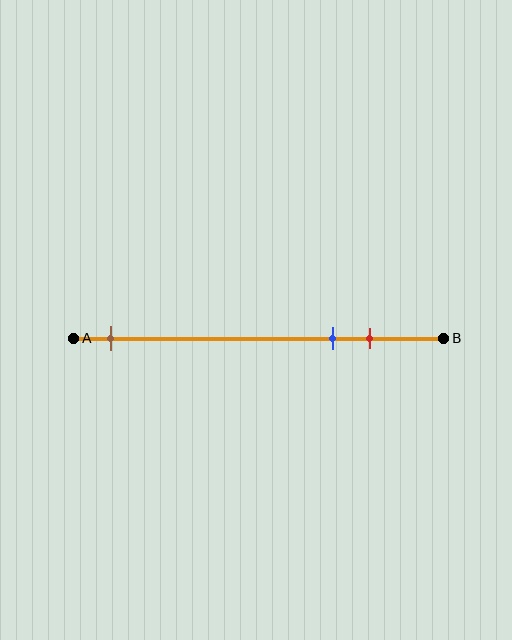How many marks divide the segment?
There are 3 marks dividing the segment.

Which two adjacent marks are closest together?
The blue and red marks are the closest adjacent pair.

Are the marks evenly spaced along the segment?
No, the marks are not evenly spaced.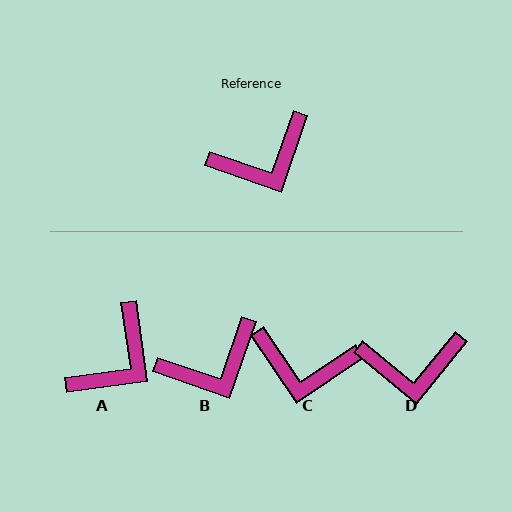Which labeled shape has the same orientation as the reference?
B.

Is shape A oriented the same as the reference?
No, it is off by about 27 degrees.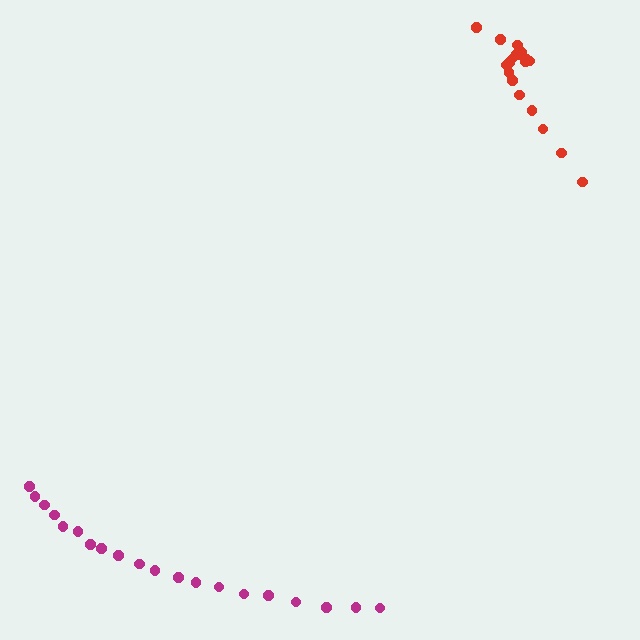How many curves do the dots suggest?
There are 2 distinct paths.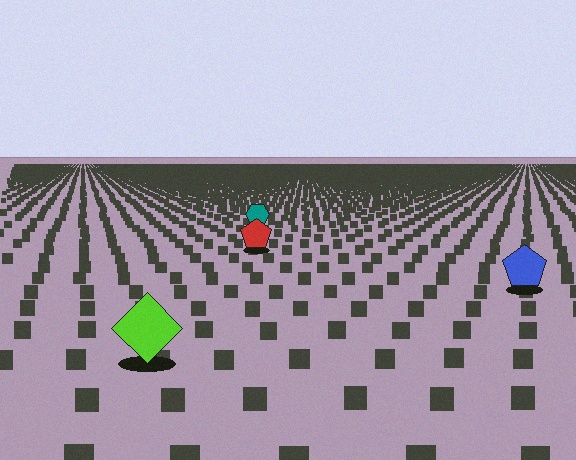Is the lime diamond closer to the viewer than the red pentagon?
Yes. The lime diamond is closer — you can tell from the texture gradient: the ground texture is coarser near it.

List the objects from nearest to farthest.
From nearest to farthest: the lime diamond, the blue pentagon, the red pentagon, the teal hexagon.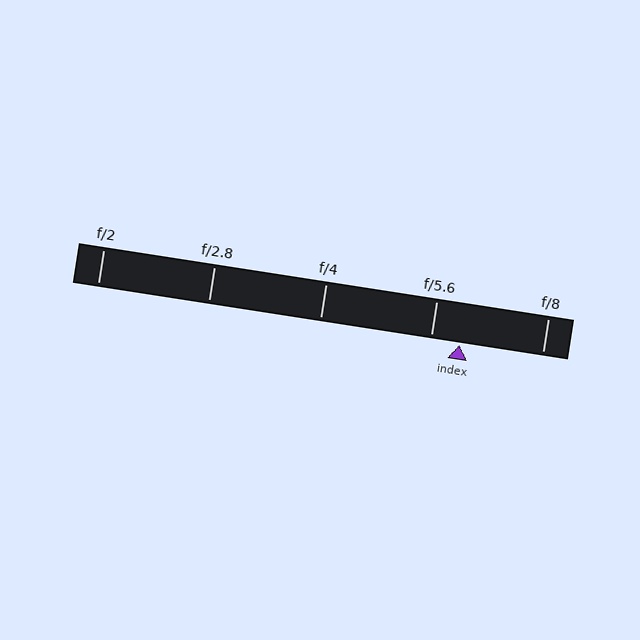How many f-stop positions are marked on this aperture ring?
There are 5 f-stop positions marked.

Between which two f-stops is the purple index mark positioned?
The index mark is between f/5.6 and f/8.